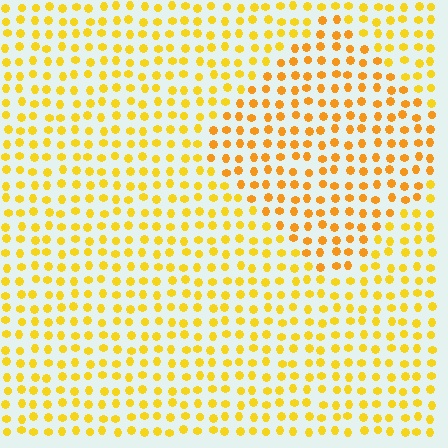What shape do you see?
I see a diamond.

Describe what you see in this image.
The image is filled with small yellow elements in a uniform arrangement. A diamond-shaped region is visible where the elements are tinted to a slightly different hue, forming a subtle color boundary.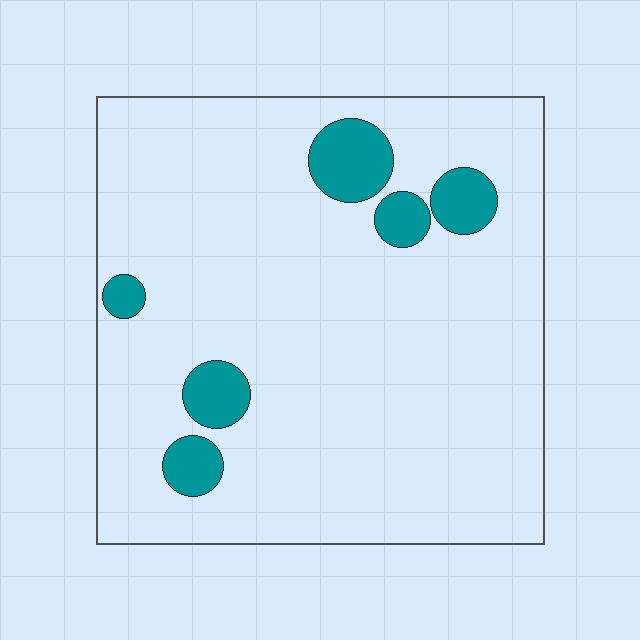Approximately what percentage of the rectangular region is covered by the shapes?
Approximately 10%.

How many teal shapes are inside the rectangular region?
6.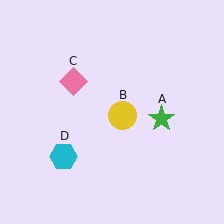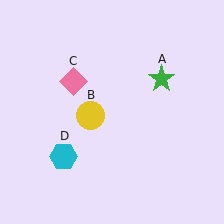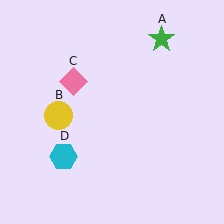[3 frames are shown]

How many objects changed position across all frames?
2 objects changed position: green star (object A), yellow circle (object B).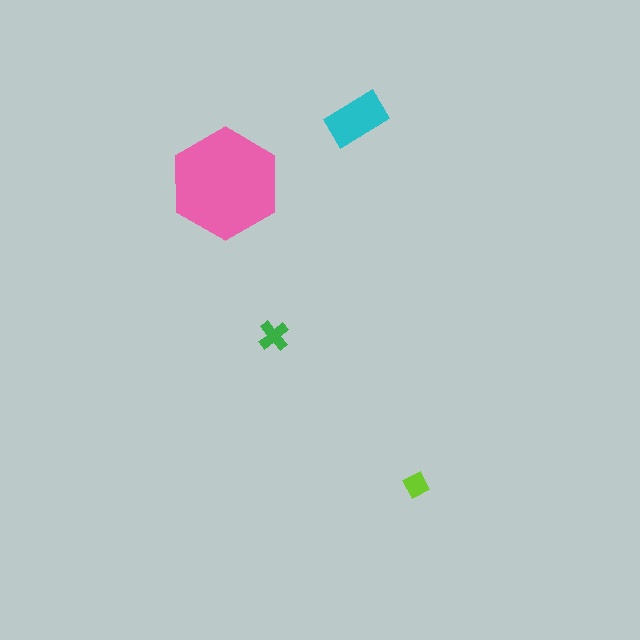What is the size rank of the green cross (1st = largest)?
3rd.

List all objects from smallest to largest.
The lime diamond, the green cross, the cyan rectangle, the pink hexagon.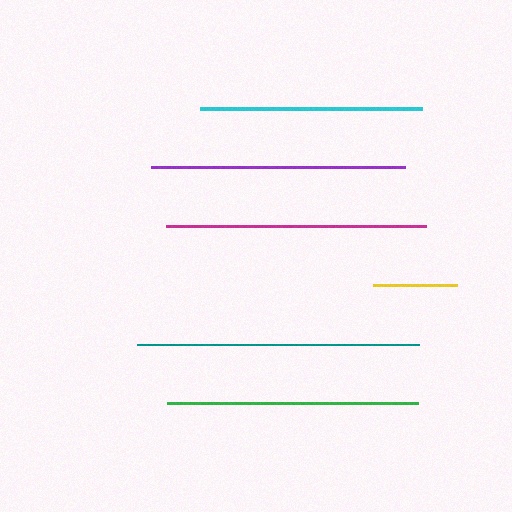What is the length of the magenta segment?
The magenta segment is approximately 261 pixels long.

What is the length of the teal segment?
The teal segment is approximately 282 pixels long.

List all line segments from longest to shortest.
From longest to shortest: teal, magenta, purple, green, cyan, yellow.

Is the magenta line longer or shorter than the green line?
The magenta line is longer than the green line.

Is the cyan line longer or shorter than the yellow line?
The cyan line is longer than the yellow line.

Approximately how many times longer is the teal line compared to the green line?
The teal line is approximately 1.1 times the length of the green line.